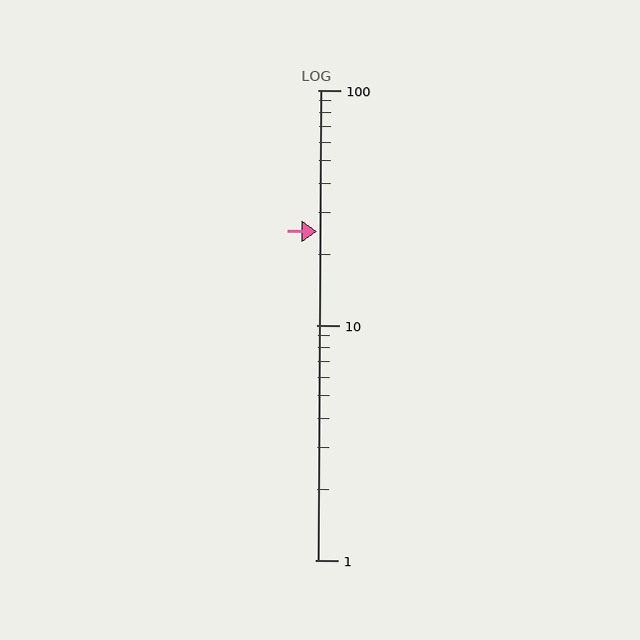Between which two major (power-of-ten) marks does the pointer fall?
The pointer is between 10 and 100.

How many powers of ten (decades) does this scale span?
The scale spans 2 decades, from 1 to 100.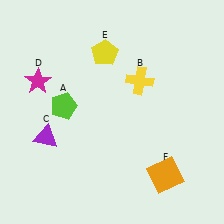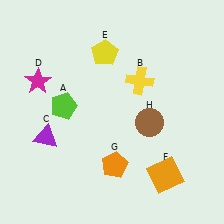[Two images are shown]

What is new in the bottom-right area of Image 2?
A brown circle (H) was added in the bottom-right area of Image 2.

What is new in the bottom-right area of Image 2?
An orange pentagon (G) was added in the bottom-right area of Image 2.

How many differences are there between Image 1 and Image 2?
There are 2 differences between the two images.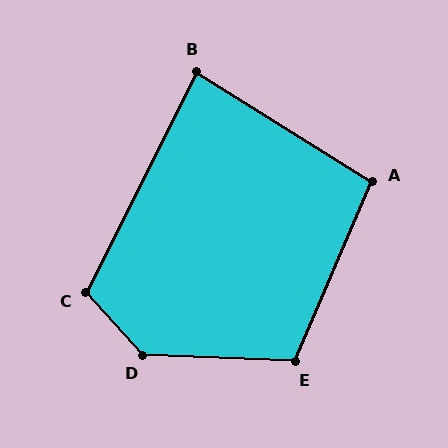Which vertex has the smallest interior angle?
B, at approximately 85 degrees.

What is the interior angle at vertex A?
Approximately 99 degrees (obtuse).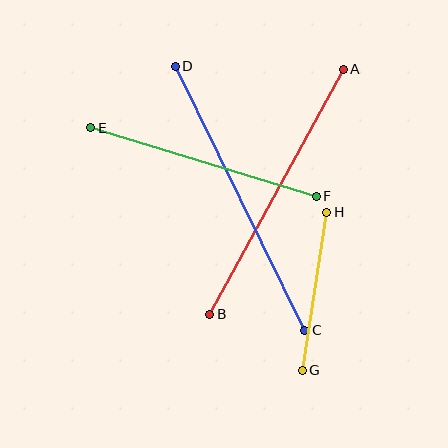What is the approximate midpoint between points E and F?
The midpoint is at approximately (203, 162) pixels.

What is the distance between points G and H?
The distance is approximately 160 pixels.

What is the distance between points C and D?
The distance is approximately 294 pixels.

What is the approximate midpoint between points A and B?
The midpoint is at approximately (277, 192) pixels.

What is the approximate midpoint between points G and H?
The midpoint is at approximately (315, 291) pixels.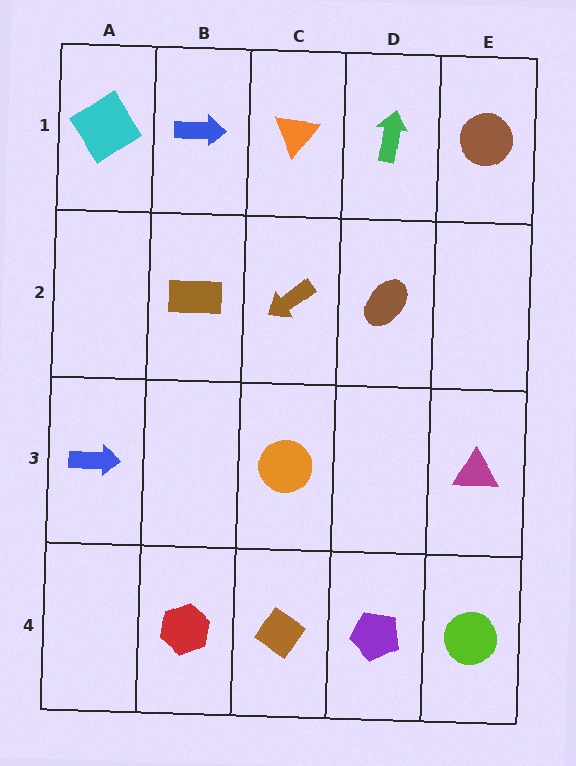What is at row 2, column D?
A brown ellipse.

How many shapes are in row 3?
3 shapes.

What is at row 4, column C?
A brown diamond.